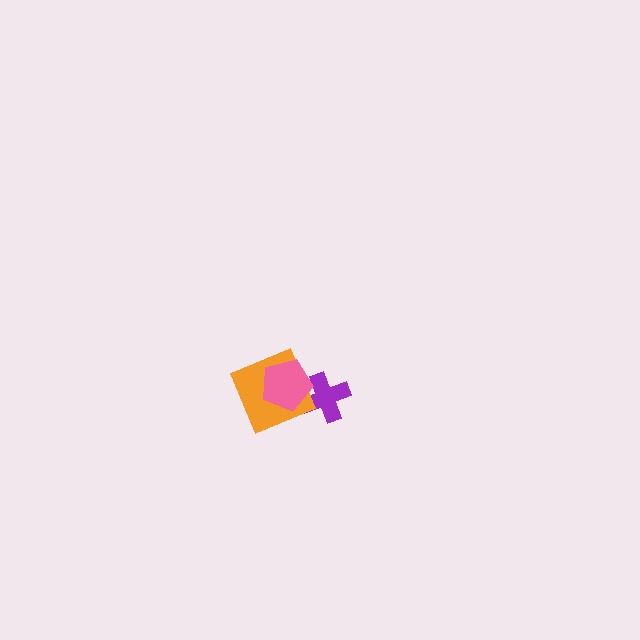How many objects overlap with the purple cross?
2 objects overlap with the purple cross.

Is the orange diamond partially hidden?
Yes, it is partially covered by another shape.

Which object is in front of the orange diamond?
The pink pentagon is in front of the orange diamond.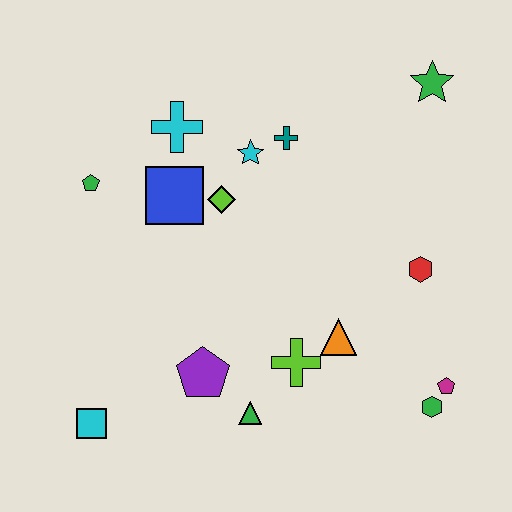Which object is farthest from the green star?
The cyan square is farthest from the green star.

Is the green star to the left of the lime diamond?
No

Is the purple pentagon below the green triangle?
No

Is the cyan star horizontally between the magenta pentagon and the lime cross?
No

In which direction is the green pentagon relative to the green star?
The green pentagon is to the left of the green star.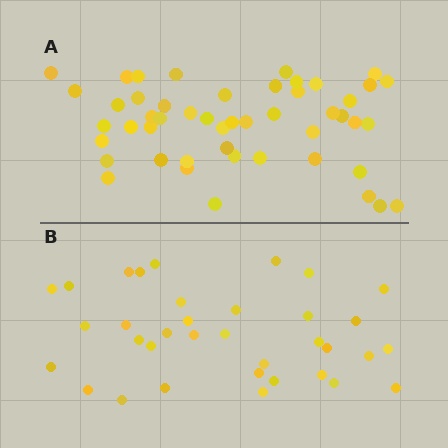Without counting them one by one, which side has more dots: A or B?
Region A (the top region) has more dots.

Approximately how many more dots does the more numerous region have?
Region A has approximately 15 more dots than region B.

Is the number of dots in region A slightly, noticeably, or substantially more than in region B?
Region A has noticeably more, but not dramatically so. The ratio is roughly 1.4 to 1.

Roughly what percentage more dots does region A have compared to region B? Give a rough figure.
About 40% more.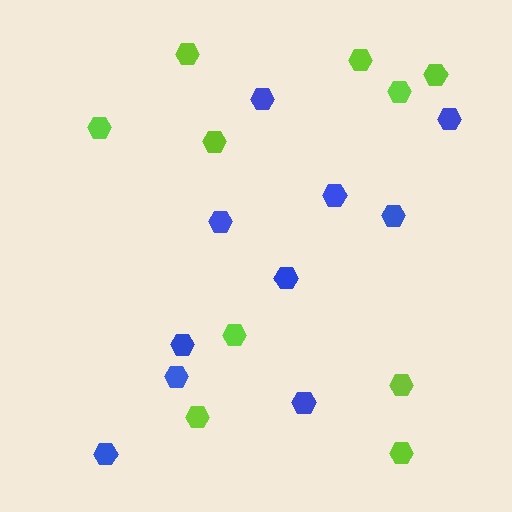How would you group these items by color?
There are 2 groups: one group of blue hexagons (10) and one group of lime hexagons (10).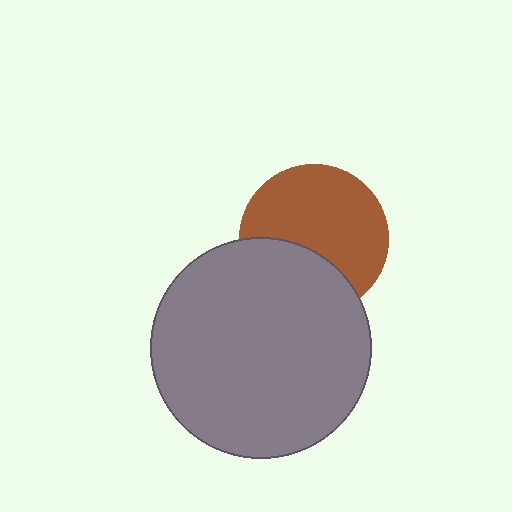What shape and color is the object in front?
The object in front is a gray circle.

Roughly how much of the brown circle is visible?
Most of it is visible (roughly 65%).